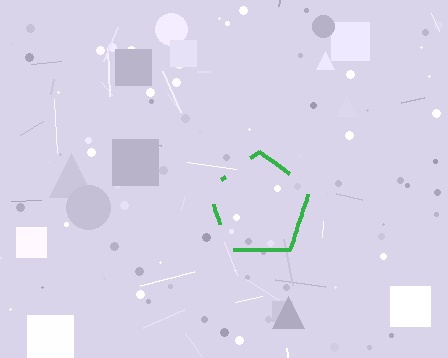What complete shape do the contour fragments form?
The contour fragments form a pentagon.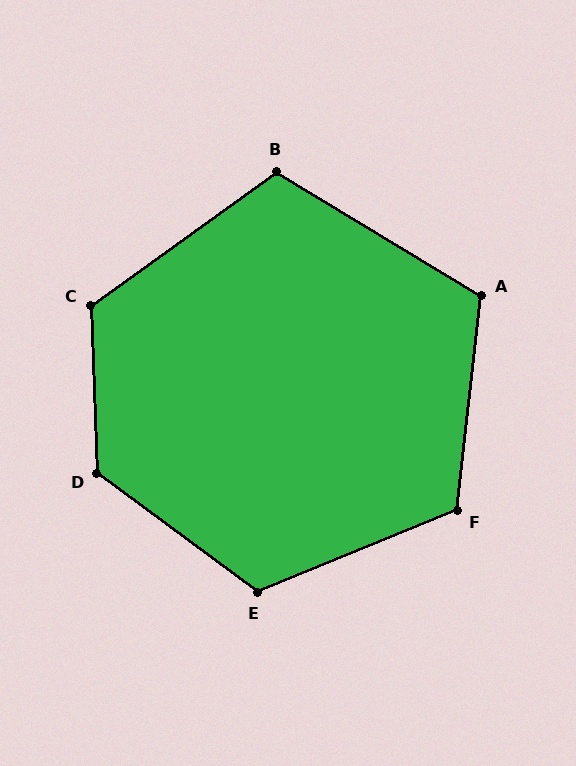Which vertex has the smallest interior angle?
B, at approximately 113 degrees.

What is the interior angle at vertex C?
Approximately 124 degrees (obtuse).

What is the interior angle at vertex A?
Approximately 115 degrees (obtuse).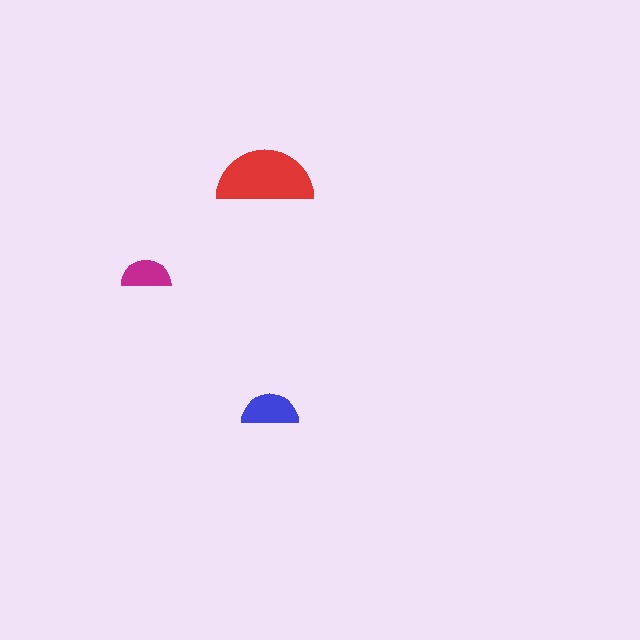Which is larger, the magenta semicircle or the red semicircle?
The red one.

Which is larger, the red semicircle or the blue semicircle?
The red one.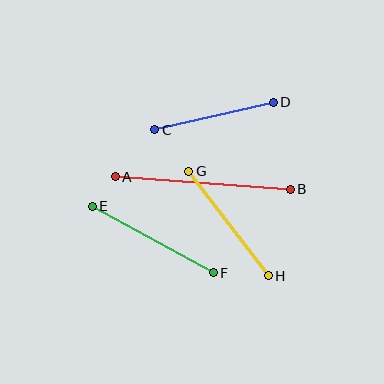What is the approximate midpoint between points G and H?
The midpoint is at approximately (228, 223) pixels.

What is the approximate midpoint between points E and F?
The midpoint is at approximately (153, 239) pixels.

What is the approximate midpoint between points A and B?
The midpoint is at approximately (203, 183) pixels.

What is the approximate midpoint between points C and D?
The midpoint is at approximately (214, 116) pixels.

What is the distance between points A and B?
The distance is approximately 175 pixels.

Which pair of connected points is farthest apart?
Points A and B are farthest apart.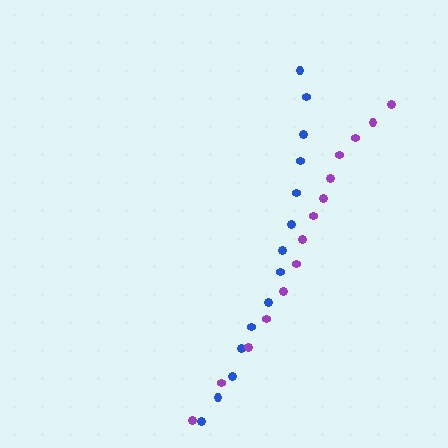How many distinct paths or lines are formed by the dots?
There are 2 distinct paths.